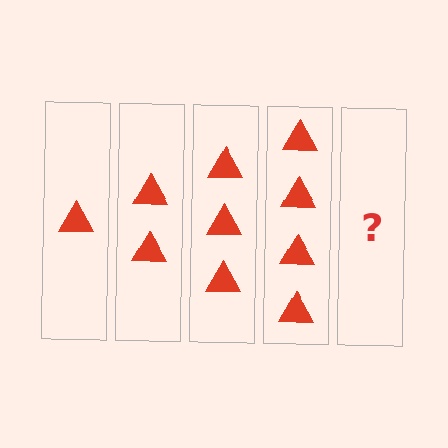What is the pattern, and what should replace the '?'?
The pattern is that each step adds one more triangle. The '?' should be 5 triangles.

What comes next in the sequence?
The next element should be 5 triangles.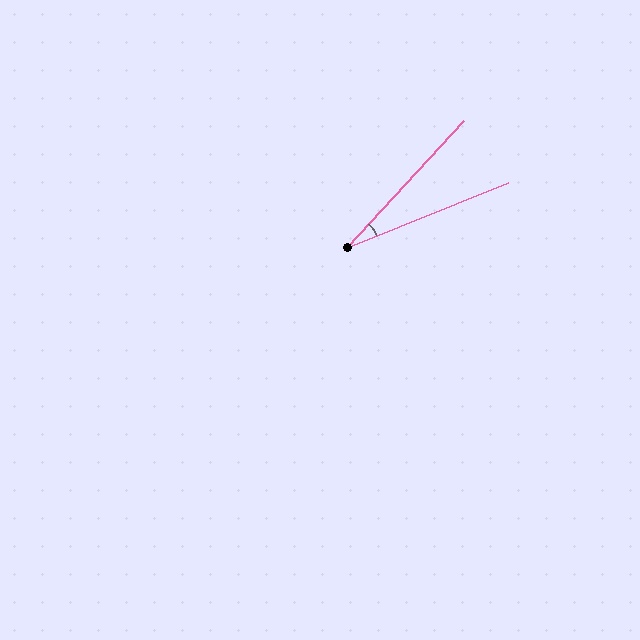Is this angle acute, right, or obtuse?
It is acute.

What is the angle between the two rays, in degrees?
Approximately 26 degrees.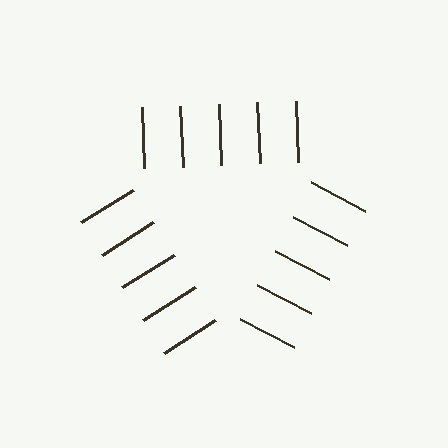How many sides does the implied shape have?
3 sides — the line-ends trace a triangle.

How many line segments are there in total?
15 — 5 along each of the 3 edges.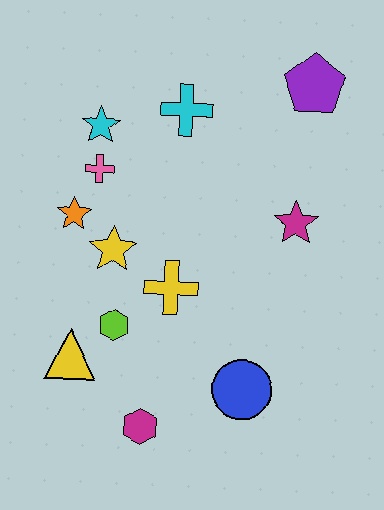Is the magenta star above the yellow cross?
Yes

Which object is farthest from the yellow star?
The purple pentagon is farthest from the yellow star.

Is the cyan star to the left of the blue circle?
Yes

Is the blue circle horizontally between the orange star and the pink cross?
No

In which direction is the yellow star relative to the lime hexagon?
The yellow star is above the lime hexagon.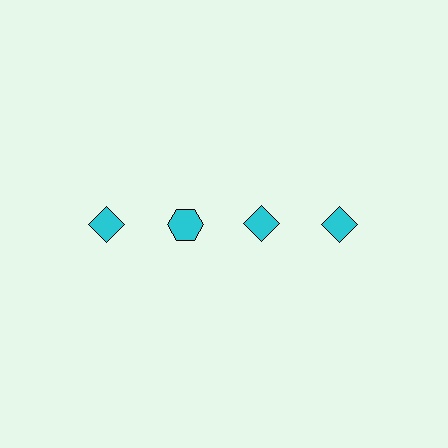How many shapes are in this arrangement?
There are 4 shapes arranged in a grid pattern.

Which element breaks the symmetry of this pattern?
The cyan hexagon in the top row, second from left column breaks the symmetry. All other shapes are cyan diamonds.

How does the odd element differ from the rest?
It has a different shape: hexagon instead of diamond.